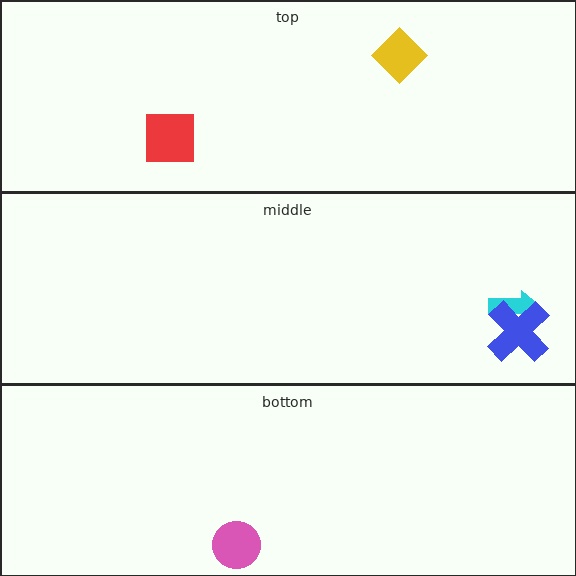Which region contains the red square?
The top region.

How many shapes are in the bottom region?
1.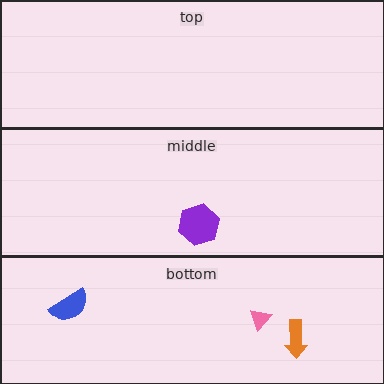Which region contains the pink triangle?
The bottom region.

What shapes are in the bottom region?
The blue semicircle, the orange arrow, the pink triangle.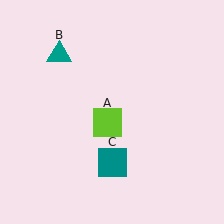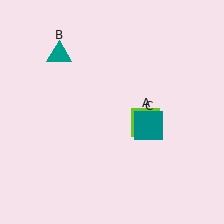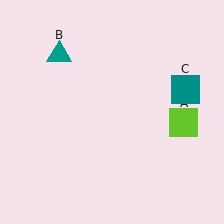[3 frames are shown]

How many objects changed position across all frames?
2 objects changed position: lime square (object A), teal square (object C).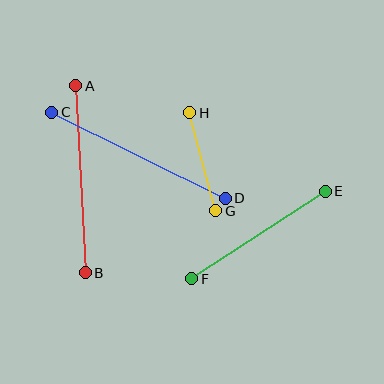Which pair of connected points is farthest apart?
Points C and D are farthest apart.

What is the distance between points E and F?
The distance is approximately 159 pixels.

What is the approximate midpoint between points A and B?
The midpoint is at approximately (80, 179) pixels.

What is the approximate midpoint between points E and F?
The midpoint is at approximately (258, 235) pixels.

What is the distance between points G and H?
The distance is approximately 101 pixels.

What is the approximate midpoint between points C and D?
The midpoint is at approximately (138, 155) pixels.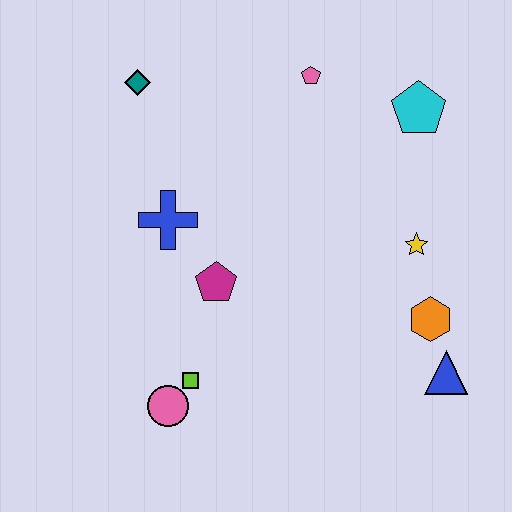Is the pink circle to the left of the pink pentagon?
Yes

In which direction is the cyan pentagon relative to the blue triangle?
The cyan pentagon is above the blue triangle.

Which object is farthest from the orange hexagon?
The teal diamond is farthest from the orange hexagon.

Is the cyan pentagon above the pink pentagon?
No